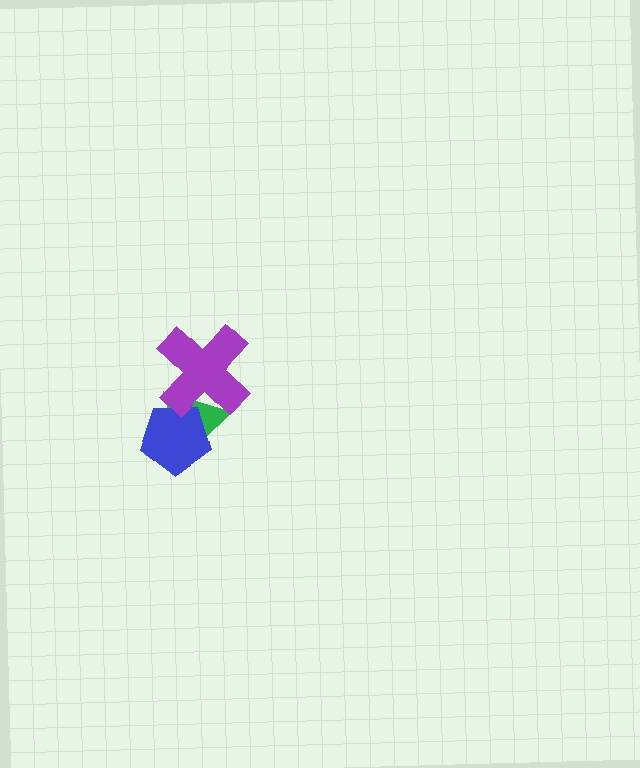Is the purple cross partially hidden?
No, no other shape covers it.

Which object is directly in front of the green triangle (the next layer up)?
The blue pentagon is directly in front of the green triangle.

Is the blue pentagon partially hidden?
Yes, it is partially covered by another shape.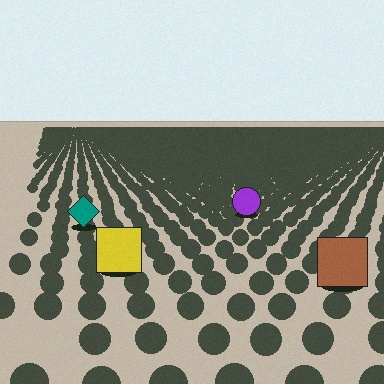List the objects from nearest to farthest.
From nearest to farthest: the brown square, the yellow square, the teal diamond, the purple circle.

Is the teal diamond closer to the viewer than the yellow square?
No. The yellow square is closer — you can tell from the texture gradient: the ground texture is coarser near it.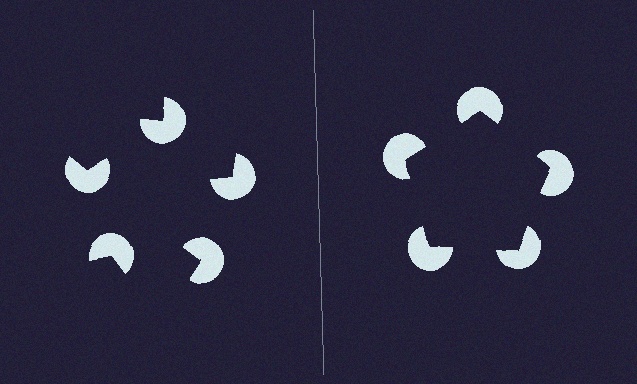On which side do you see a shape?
An illusory pentagon appears on the right side. On the left side the wedge cuts are rotated, so no coherent shape forms.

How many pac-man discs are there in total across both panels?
10 — 5 on each side.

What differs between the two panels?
The pac-man discs are positioned identically on both sides; only the wedge orientations differ. On the right they align to a pentagon; on the left they are misaligned.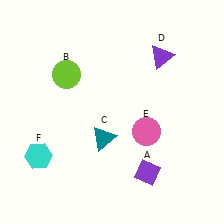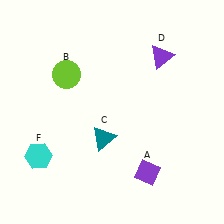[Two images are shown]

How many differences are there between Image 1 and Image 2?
There is 1 difference between the two images.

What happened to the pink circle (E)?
The pink circle (E) was removed in Image 2. It was in the bottom-right area of Image 1.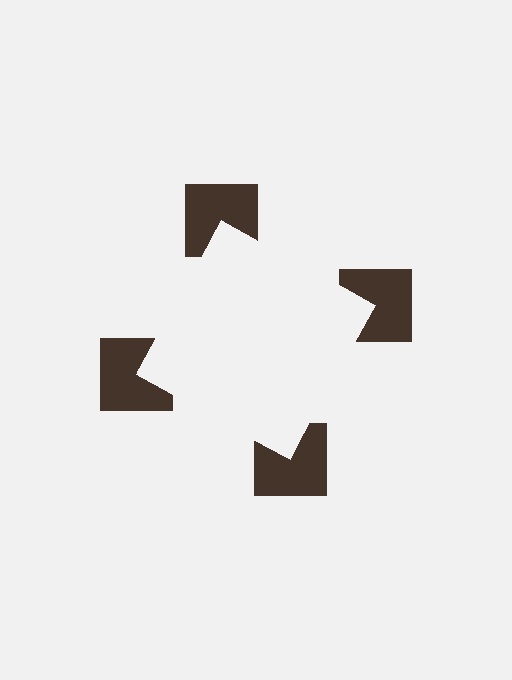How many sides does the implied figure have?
4 sides.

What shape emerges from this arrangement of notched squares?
An illusory square — its edges are inferred from the aligned wedge cuts in the notched squares, not physically drawn.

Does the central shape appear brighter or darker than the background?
It typically appears slightly brighter than the background, even though no actual brightness change is drawn.